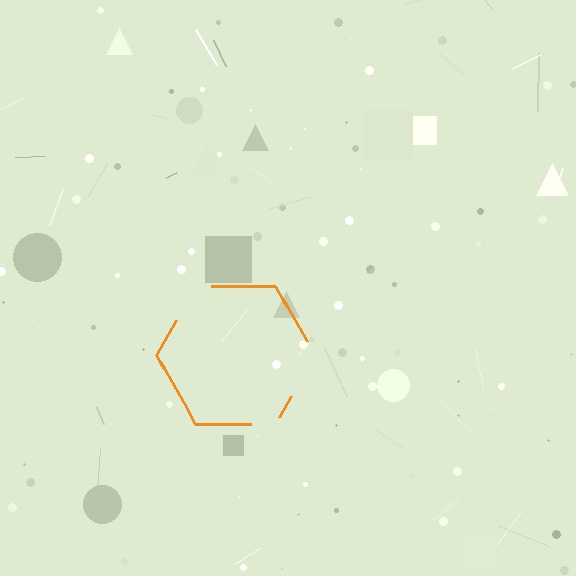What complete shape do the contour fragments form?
The contour fragments form a hexagon.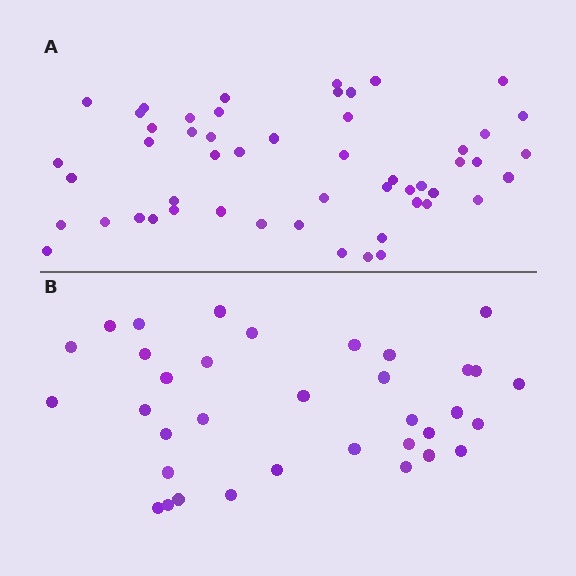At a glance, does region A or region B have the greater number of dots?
Region A (the top region) has more dots.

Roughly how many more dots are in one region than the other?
Region A has approximately 15 more dots than region B.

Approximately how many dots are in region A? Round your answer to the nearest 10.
About 50 dots. (The exact count is 52, which rounds to 50.)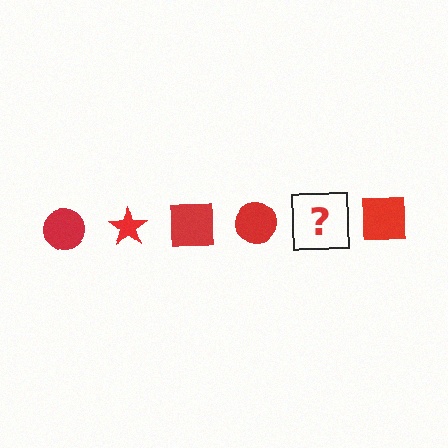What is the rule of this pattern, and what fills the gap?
The rule is that the pattern cycles through circle, star, square shapes in red. The gap should be filled with a red star.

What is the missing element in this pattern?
The missing element is a red star.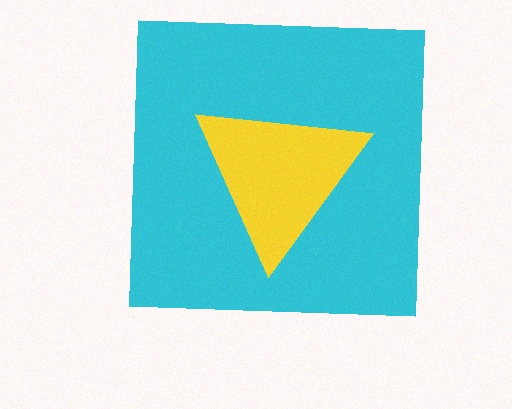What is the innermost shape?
The yellow triangle.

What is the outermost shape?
The cyan square.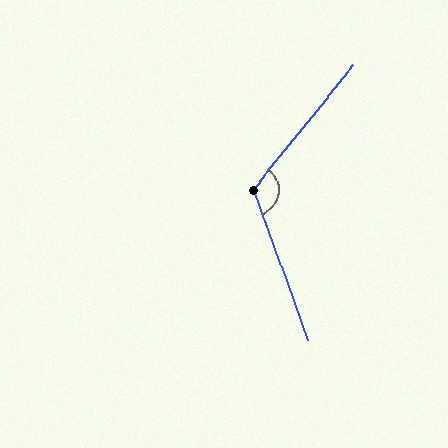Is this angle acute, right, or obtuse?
It is obtuse.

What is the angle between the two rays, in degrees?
Approximately 121 degrees.